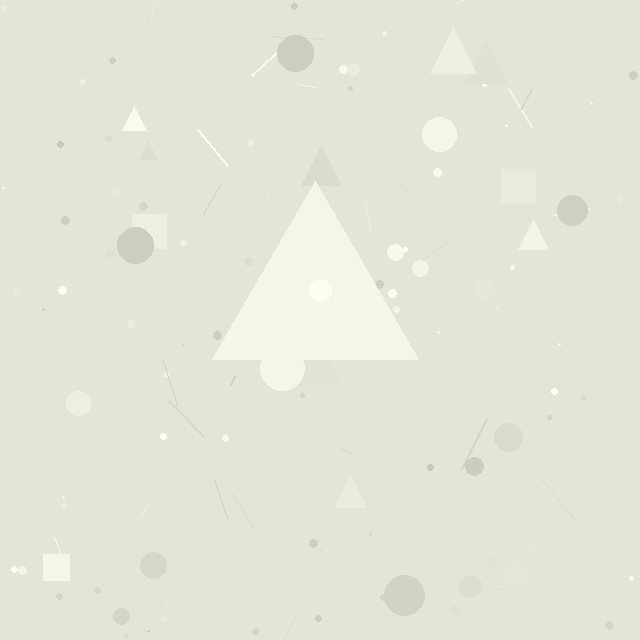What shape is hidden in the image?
A triangle is hidden in the image.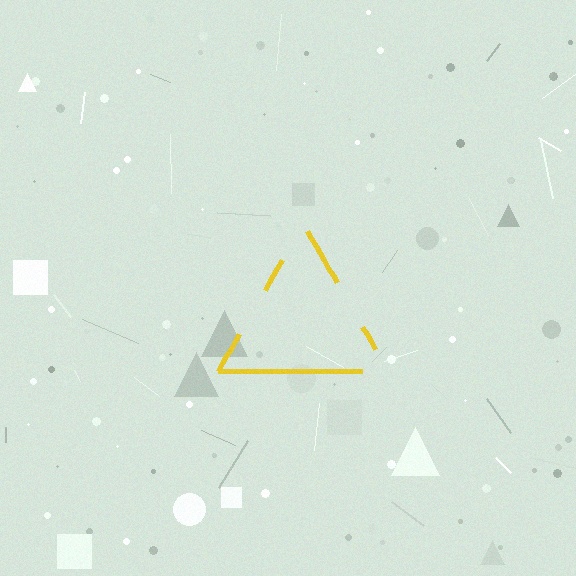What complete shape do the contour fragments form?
The contour fragments form a triangle.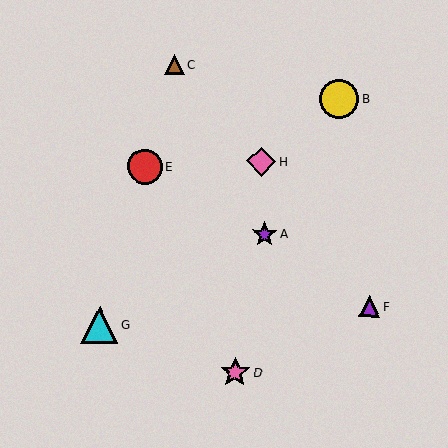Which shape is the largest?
The yellow circle (labeled B) is the largest.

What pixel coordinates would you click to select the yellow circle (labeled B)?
Click at (340, 99) to select the yellow circle B.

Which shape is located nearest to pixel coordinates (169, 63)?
The brown triangle (labeled C) at (174, 65) is nearest to that location.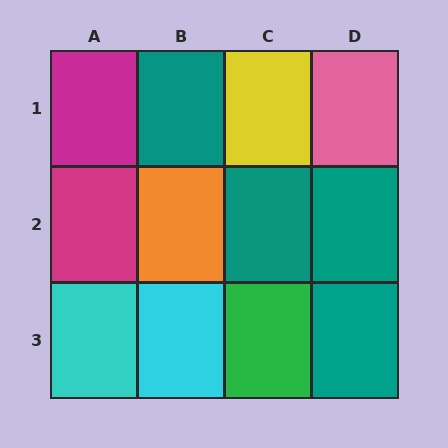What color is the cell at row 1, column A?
Magenta.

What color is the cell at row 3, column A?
Cyan.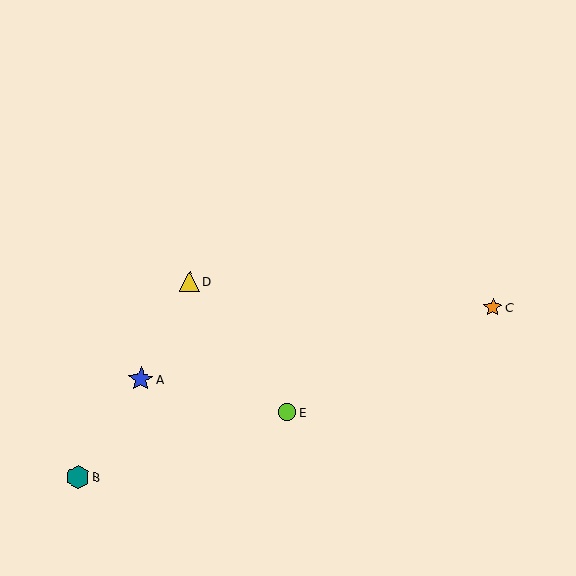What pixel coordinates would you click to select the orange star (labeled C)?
Click at (493, 307) to select the orange star C.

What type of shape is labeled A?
Shape A is a blue star.